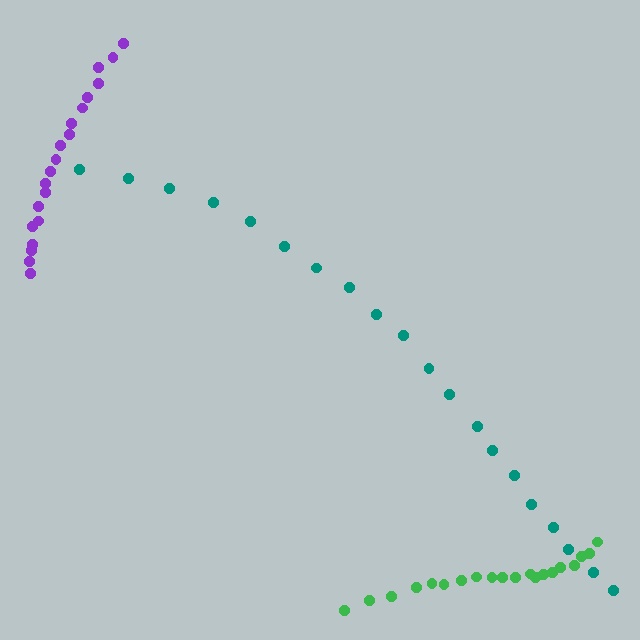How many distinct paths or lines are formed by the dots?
There are 3 distinct paths.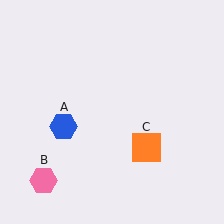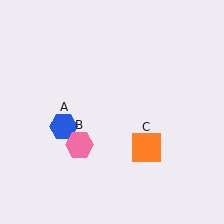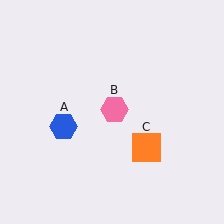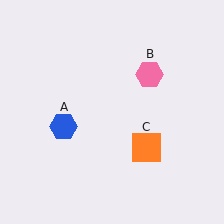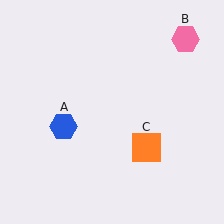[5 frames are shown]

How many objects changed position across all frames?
1 object changed position: pink hexagon (object B).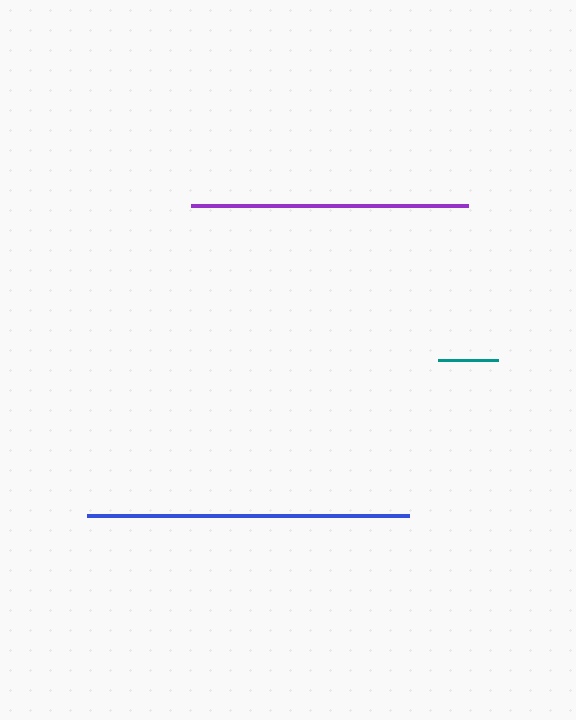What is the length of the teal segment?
The teal segment is approximately 60 pixels long.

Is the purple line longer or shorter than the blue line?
The blue line is longer than the purple line.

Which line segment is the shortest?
The teal line is the shortest at approximately 60 pixels.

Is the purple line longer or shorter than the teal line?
The purple line is longer than the teal line.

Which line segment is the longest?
The blue line is the longest at approximately 322 pixels.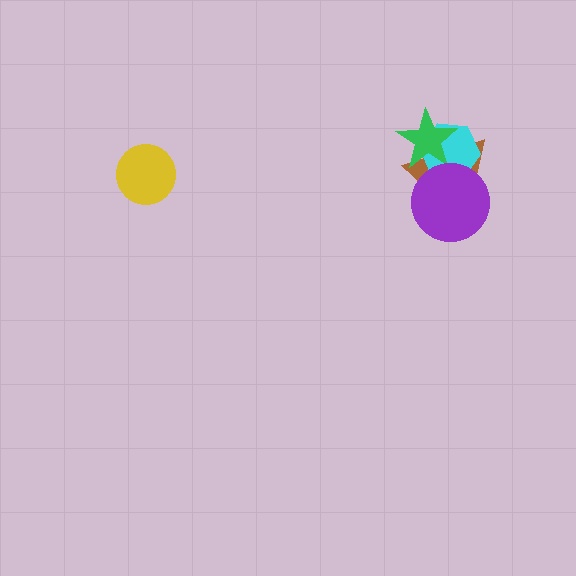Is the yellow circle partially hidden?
No, no other shape covers it.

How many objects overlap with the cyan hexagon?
3 objects overlap with the cyan hexagon.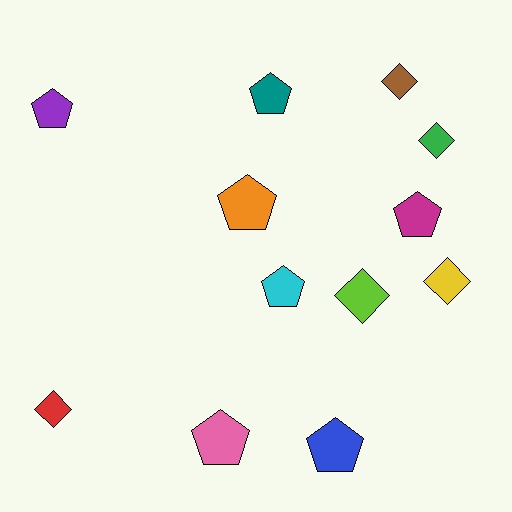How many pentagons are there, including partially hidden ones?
There are 7 pentagons.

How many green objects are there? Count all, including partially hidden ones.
There is 1 green object.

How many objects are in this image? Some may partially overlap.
There are 12 objects.